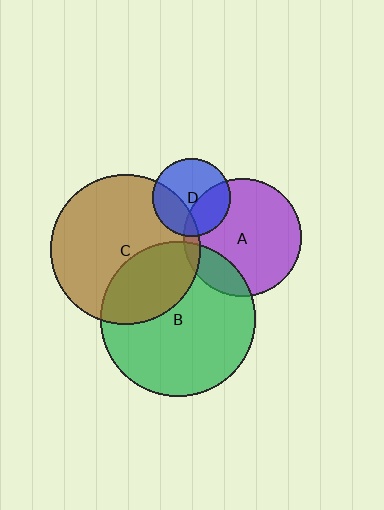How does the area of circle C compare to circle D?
Approximately 3.7 times.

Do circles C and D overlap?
Yes.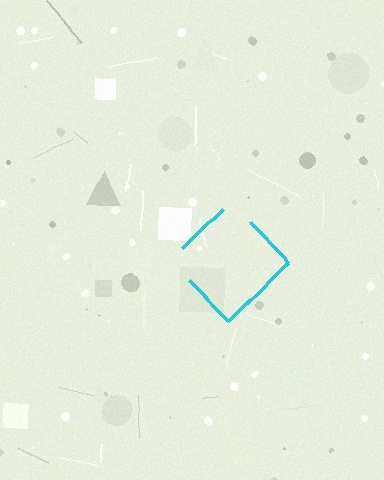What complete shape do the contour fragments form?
The contour fragments form a diamond.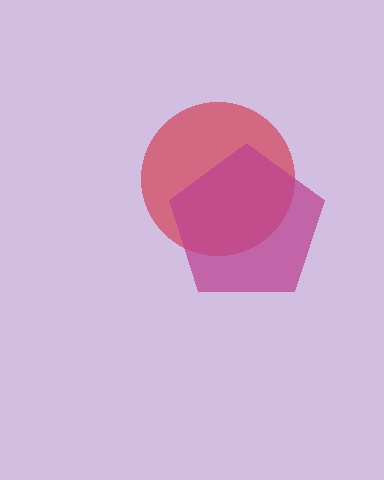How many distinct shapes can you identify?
There are 2 distinct shapes: a red circle, a magenta pentagon.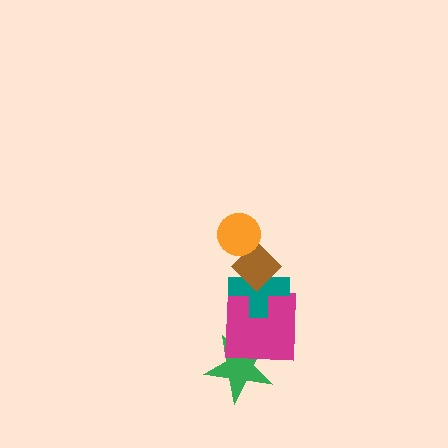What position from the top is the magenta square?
The magenta square is 4th from the top.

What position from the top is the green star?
The green star is 5th from the top.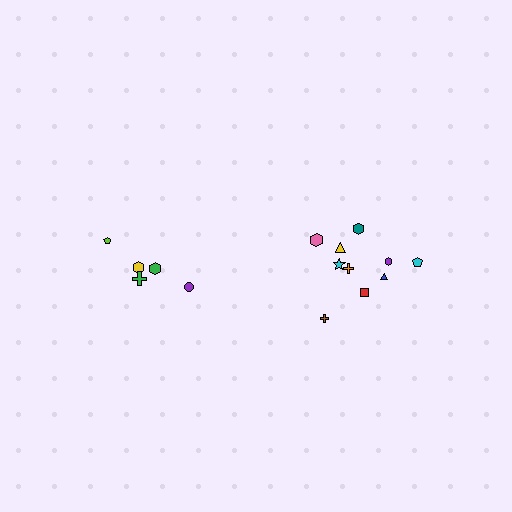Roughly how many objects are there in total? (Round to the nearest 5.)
Roughly 15 objects in total.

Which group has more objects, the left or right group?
The right group.